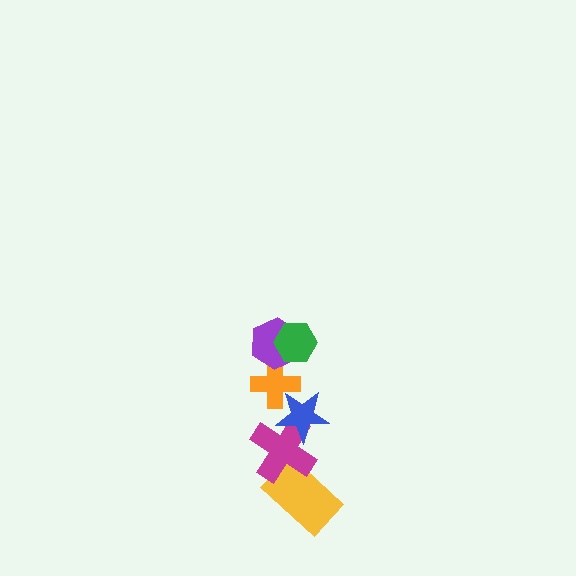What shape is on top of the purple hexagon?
The green hexagon is on top of the purple hexagon.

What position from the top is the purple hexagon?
The purple hexagon is 2nd from the top.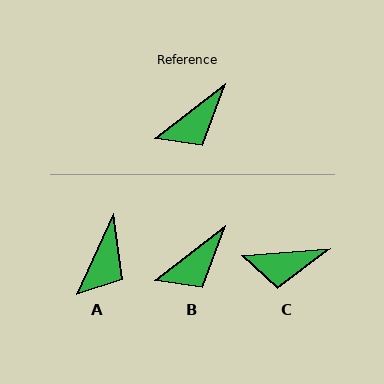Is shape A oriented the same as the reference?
No, it is off by about 27 degrees.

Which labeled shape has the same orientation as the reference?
B.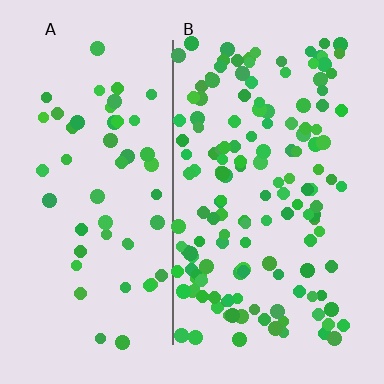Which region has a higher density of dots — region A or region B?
B (the right).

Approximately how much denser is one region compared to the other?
Approximately 2.8× — region B over region A.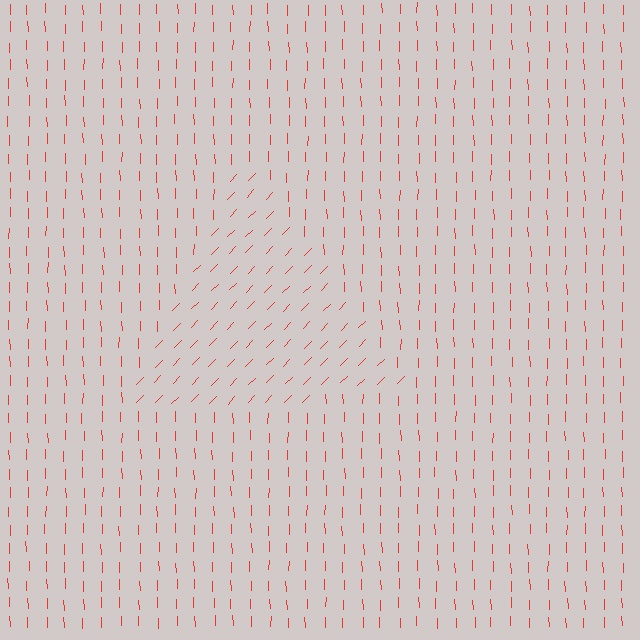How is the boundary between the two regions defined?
The boundary is defined purely by a change in line orientation (approximately 45 degrees difference). All lines are the same color and thickness.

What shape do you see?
I see a triangle.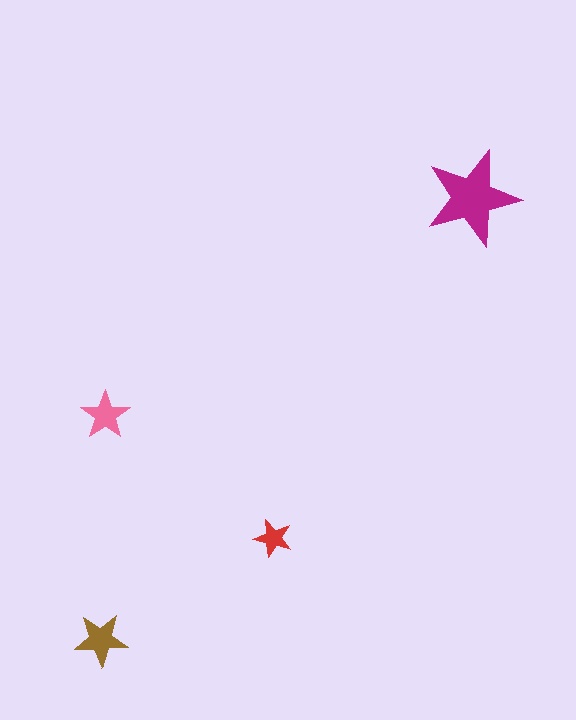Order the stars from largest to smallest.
the magenta one, the brown one, the pink one, the red one.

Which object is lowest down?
The brown star is bottommost.